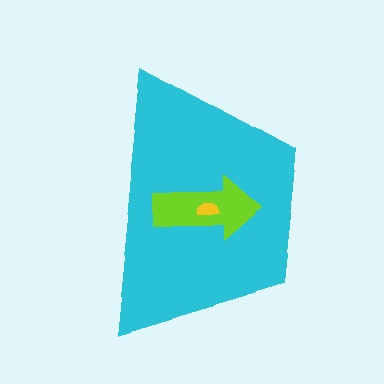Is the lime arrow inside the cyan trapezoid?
Yes.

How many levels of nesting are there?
3.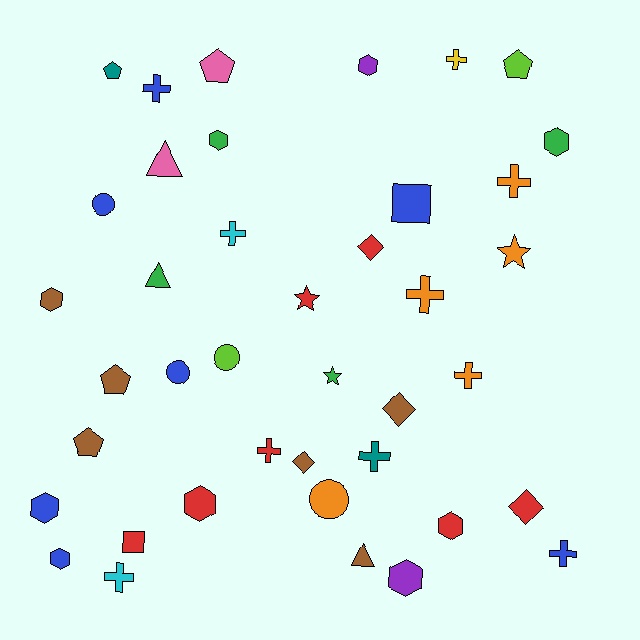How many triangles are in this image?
There are 3 triangles.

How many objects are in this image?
There are 40 objects.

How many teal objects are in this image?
There are 2 teal objects.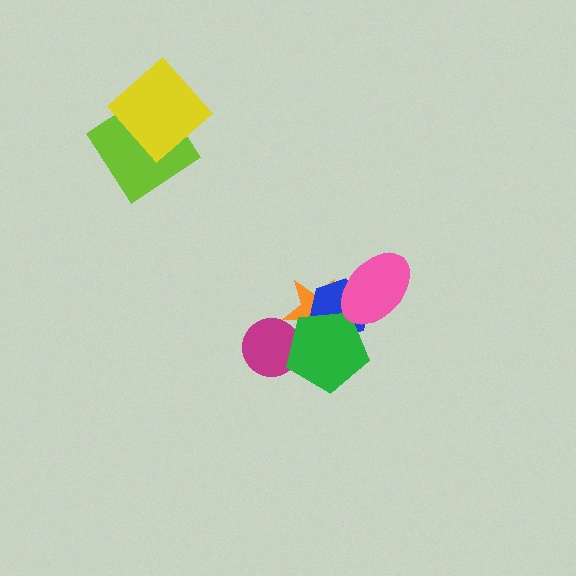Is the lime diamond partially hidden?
Yes, it is partially covered by another shape.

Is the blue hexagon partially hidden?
Yes, it is partially covered by another shape.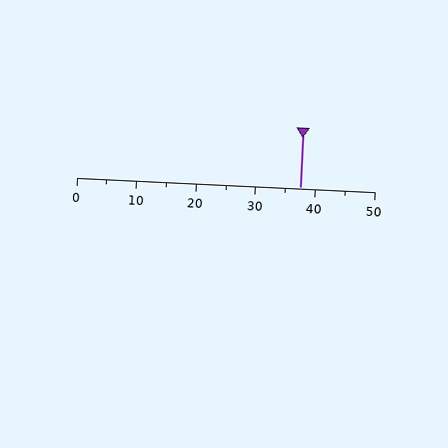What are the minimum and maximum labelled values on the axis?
The axis runs from 0 to 50.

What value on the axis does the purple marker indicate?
The marker indicates approximately 37.5.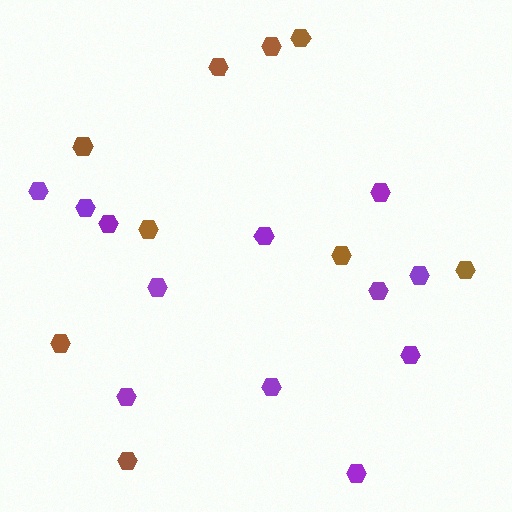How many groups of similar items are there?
There are 2 groups: one group of purple hexagons (12) and one group of brown hexagons (9).